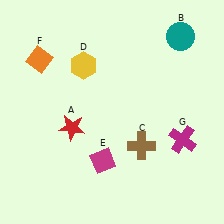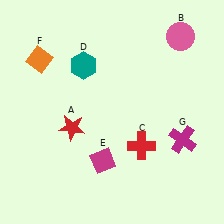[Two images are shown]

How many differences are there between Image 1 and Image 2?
There are 3 differences between the two images.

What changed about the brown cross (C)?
In Image 1, C is brown. In Image 2, it changed to red.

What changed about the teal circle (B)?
In Image 1, B is teal. In Image 2, it changed to pink.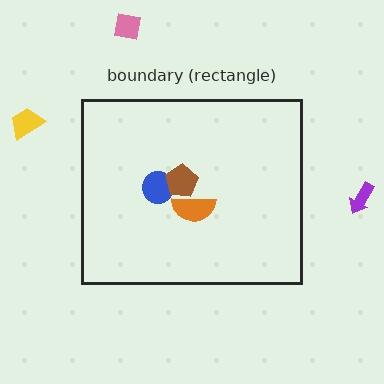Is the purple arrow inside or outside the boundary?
Outside.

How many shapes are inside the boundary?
3 inside, 3 outside.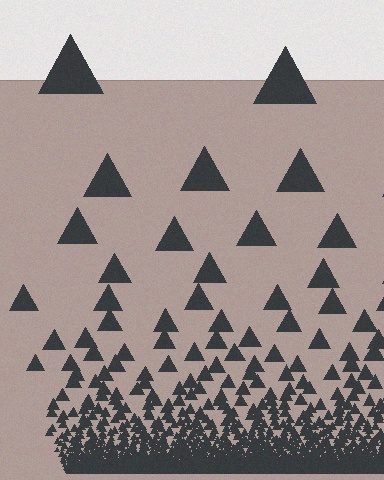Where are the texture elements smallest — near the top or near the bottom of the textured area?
Near the bottom.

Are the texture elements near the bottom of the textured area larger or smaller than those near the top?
Smaller. The gradient is inverted — elements near the bottom are smaller and denser.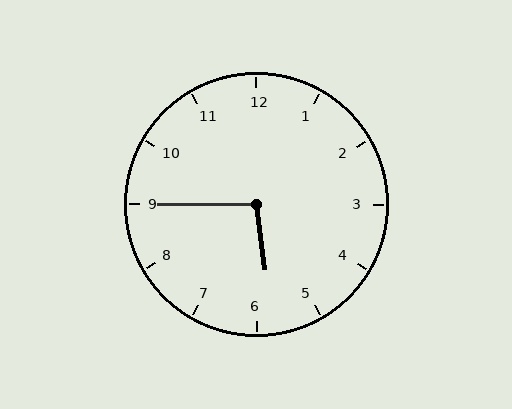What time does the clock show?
5:45.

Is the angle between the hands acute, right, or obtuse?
It is obtuse.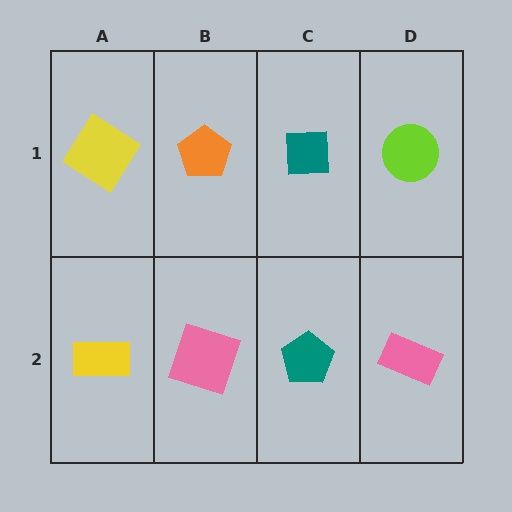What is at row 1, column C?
A teal square.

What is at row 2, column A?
A yellow rectangle.